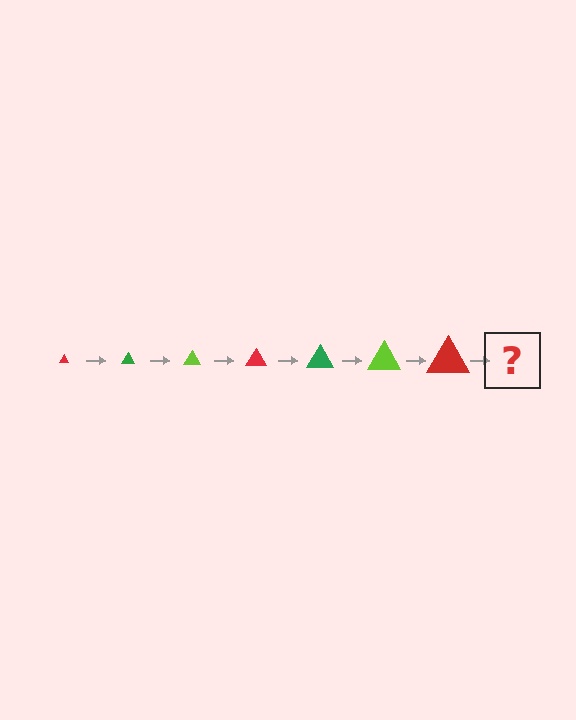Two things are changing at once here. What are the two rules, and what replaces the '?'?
The two rules are that the triangle grows larger each step and the color cycles through red, green, and lime. The '?' should be a green triangle, larger than the previous one.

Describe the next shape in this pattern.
It should be a green triangle, larger than the previous one.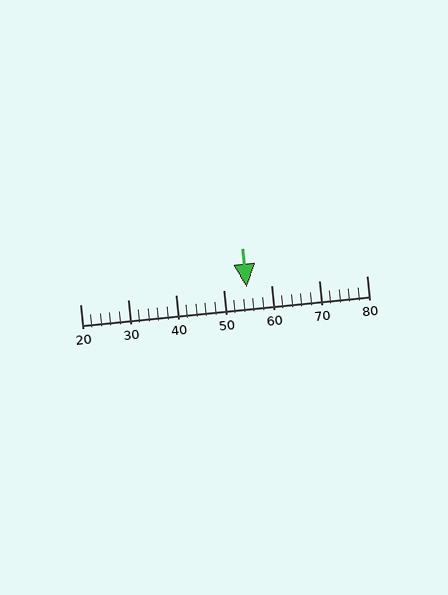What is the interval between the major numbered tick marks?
The major tick marks are spaced 10 units apart.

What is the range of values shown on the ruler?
The ruler shows values from 20 to 80.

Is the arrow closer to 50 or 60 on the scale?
The arrow is closer to 50.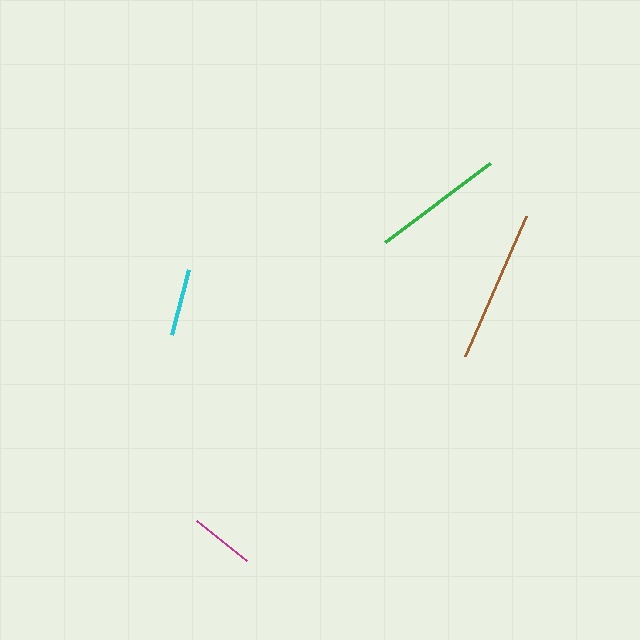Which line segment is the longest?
The brown line is the longest at approximately 153 pixels.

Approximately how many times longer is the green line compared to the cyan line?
The green line is approximately 1.9 times the length of the cyan line.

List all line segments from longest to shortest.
From longest to shortest: brown, green, cyan, magenta.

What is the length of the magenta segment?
The magenta segment is approximately 64 pixels long.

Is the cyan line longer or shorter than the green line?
The green line is longer than the cyan line.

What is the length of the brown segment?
The brown segment is approximately 153 pixels long.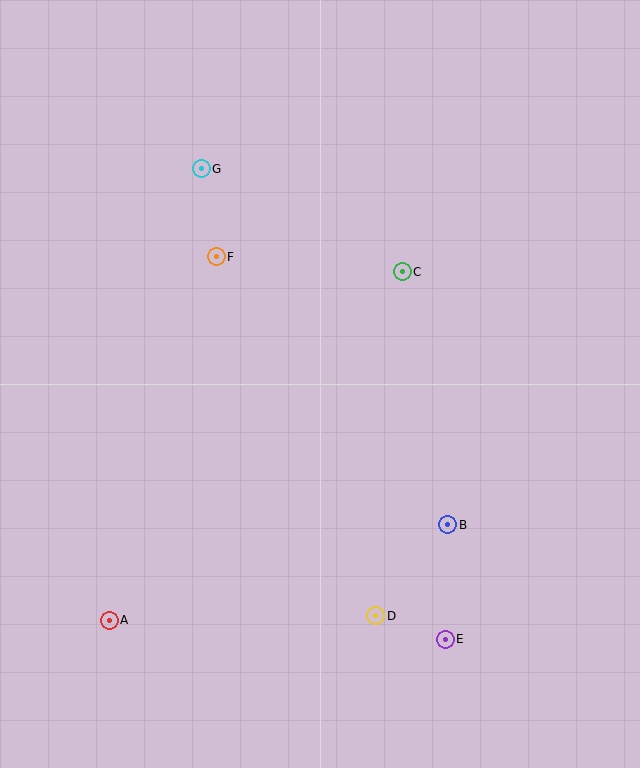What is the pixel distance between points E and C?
The distance between E and C is 370 pixels.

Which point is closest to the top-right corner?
Point C is closest to the top-right corner.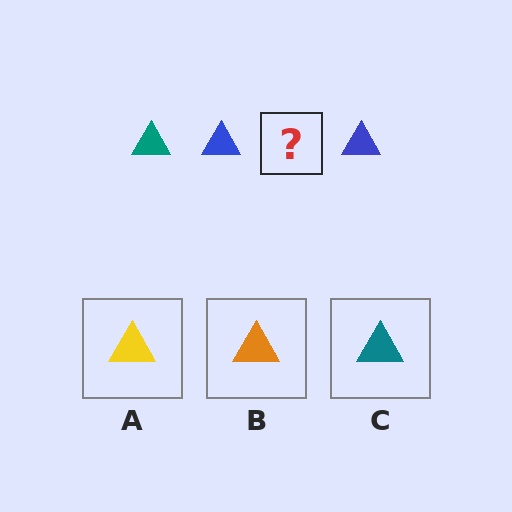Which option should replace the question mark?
Option C.